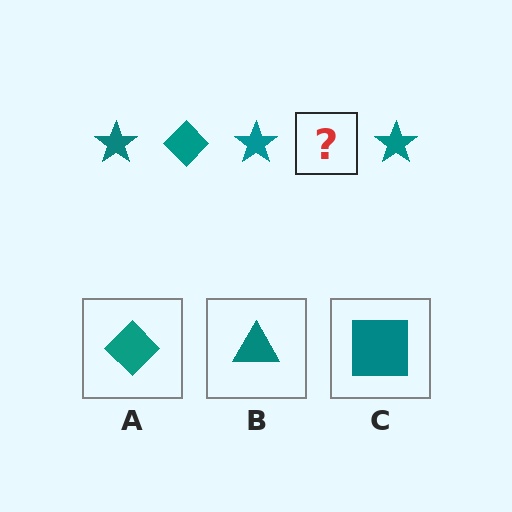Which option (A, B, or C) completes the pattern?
A.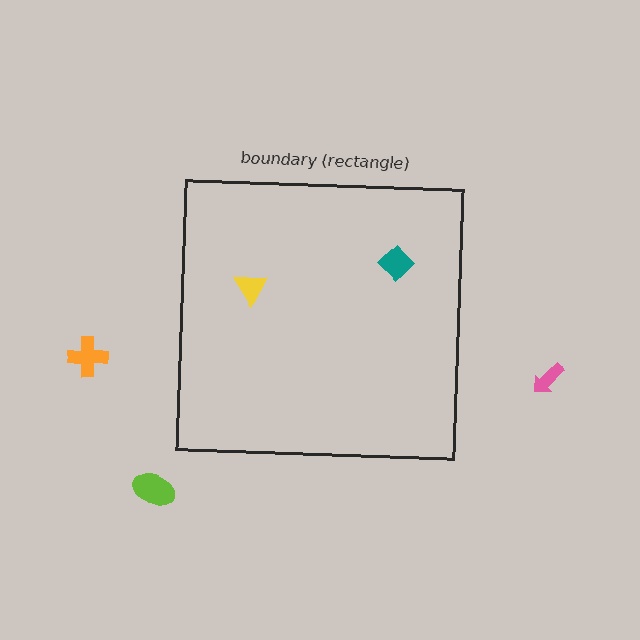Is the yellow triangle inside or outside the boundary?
Inside.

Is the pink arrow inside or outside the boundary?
Outside.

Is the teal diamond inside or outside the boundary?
Inside.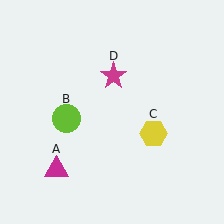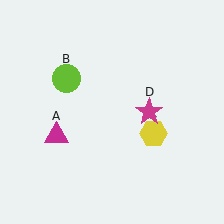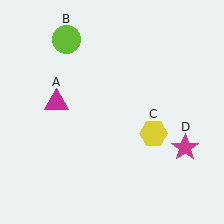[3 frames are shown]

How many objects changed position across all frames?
3 objects changed position: magenta triangle (object A), lime circle (object B), magenta star (object D).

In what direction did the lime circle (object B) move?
The lime circle (object B) moved up.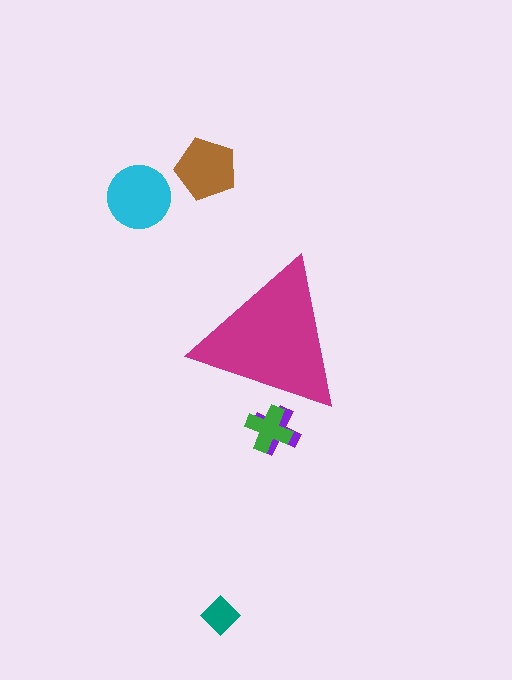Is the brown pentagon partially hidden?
No, the brown pentagon is fully visible.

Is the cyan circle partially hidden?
No, the cyan circle is fully visible.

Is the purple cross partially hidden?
Yes, the purple cross is partially hidden behind the magenta triangle.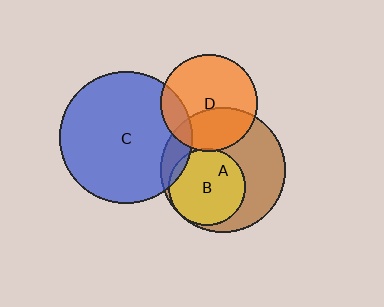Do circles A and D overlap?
Yes.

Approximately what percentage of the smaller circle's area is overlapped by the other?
Approximately 35%.